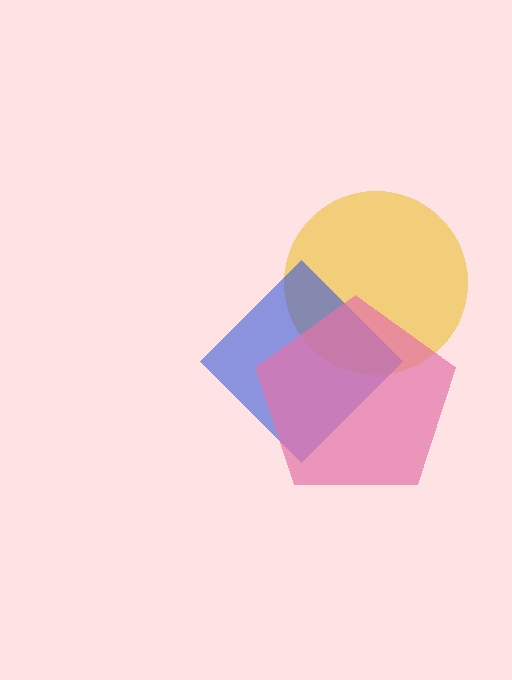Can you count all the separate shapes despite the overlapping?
Yes, there are 3 separate shapes.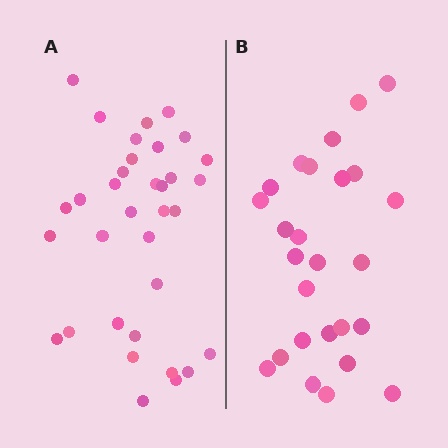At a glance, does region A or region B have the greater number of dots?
Region A (the left region) has more dots.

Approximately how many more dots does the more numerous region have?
Region A has roughly 8 or so more dots than region B.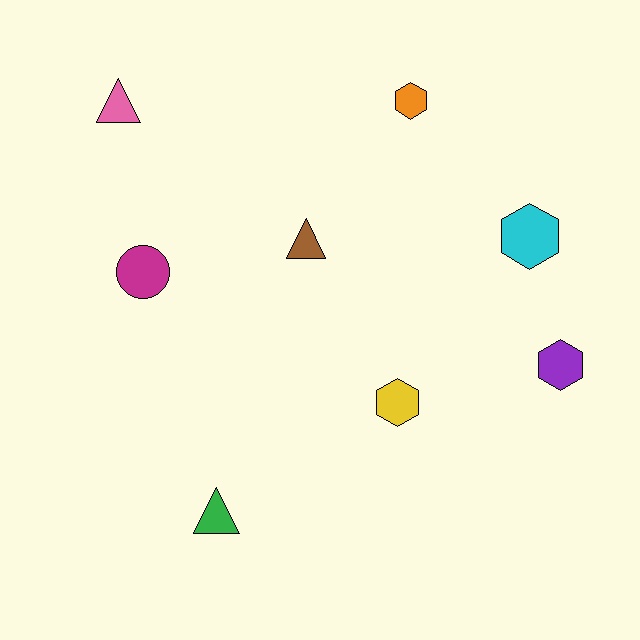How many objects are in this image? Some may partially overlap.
There are 8 objects.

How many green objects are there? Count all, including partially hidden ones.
There is 1 green object.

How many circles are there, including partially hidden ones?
There is 1 circle.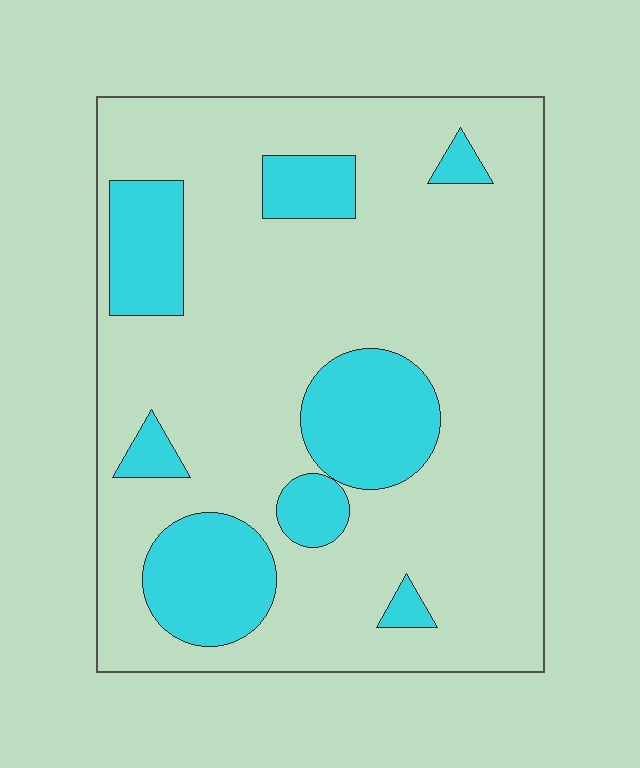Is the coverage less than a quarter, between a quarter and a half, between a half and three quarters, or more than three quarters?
Less than a quarter.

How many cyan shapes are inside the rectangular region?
8.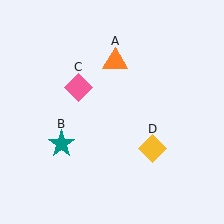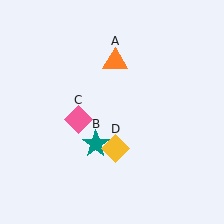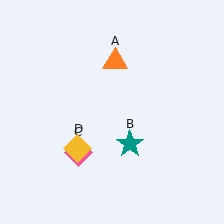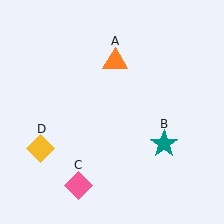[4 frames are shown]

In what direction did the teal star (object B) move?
The teal star (object B) moved right.